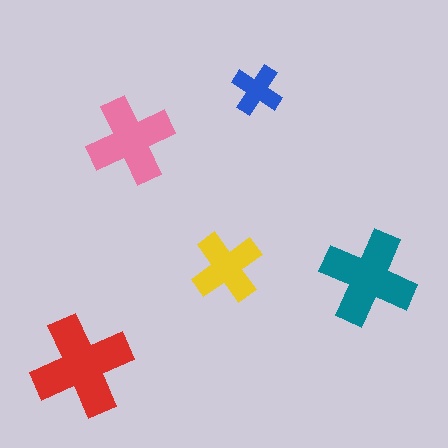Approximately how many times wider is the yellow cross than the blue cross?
About 1.5 times wider.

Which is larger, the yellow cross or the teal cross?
The teal one.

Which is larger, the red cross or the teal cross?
The red one.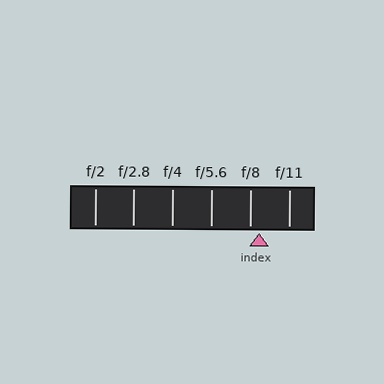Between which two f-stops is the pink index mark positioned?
The index mark is between f/8 and f/11.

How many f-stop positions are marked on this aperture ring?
There are 6 f-stop positions marked.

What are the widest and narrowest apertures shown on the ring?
The widest aperture shown is f/2 and the narrowest is f/11.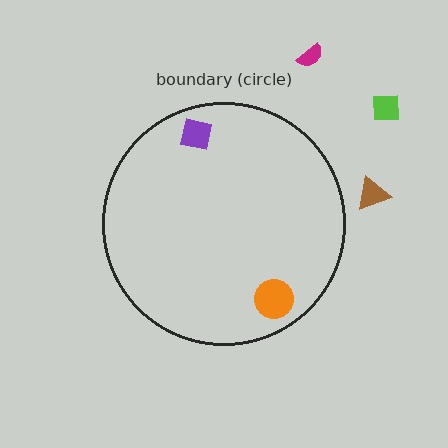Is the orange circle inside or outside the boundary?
Inside.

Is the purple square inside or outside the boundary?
Inside.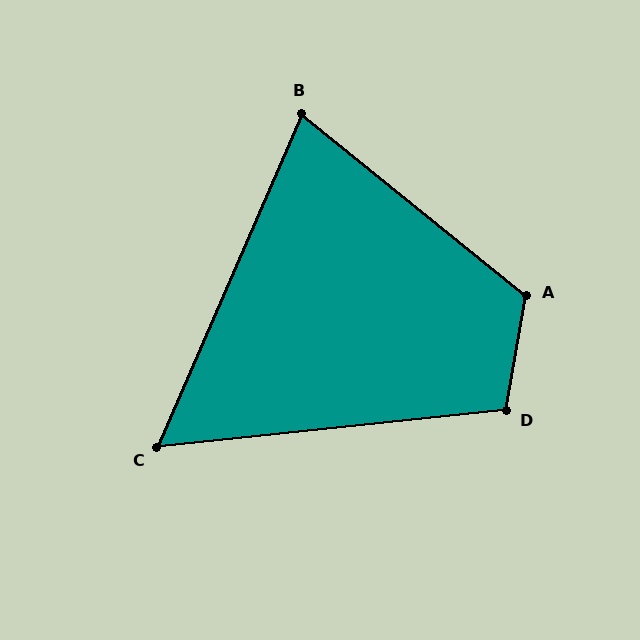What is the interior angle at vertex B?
Approximately 74 degrees (acute).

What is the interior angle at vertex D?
Approximately 106 degrees (obtuse).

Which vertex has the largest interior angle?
A, at approximately 119 degrees.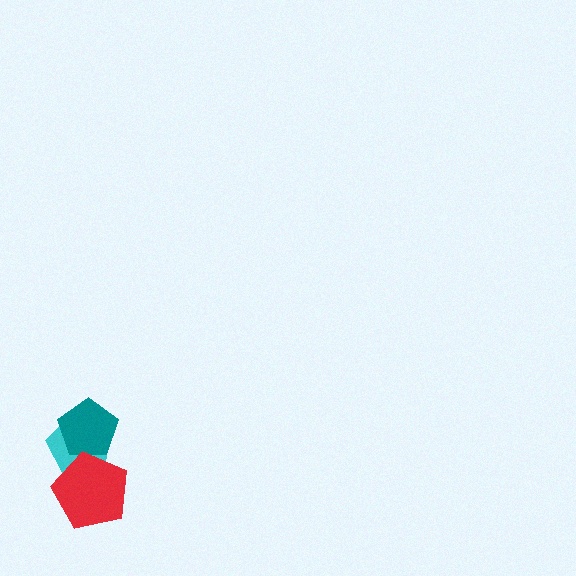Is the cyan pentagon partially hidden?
Yes, it is partially covered by another shape.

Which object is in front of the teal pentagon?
The red pentagon is in front of the teal pentagon.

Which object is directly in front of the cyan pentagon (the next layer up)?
The teal pentagon is directly in front of the cyan pentagon.